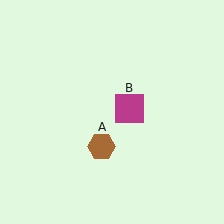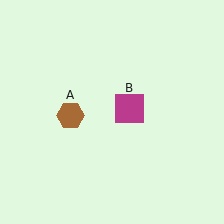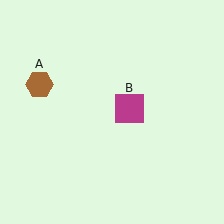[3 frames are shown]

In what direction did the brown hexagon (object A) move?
The brown hexagon (object A) moved up and to the left.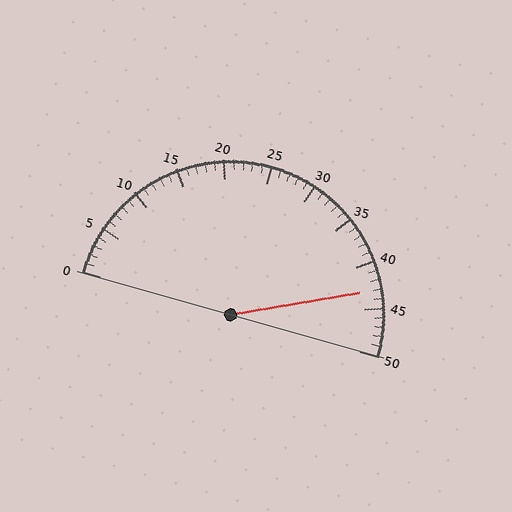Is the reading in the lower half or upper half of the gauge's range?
The reading is in the upper half of the range (0 to 50).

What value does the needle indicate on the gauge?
The needle indicates approximately 43.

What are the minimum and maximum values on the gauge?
The gauge ranges from 0 to 50.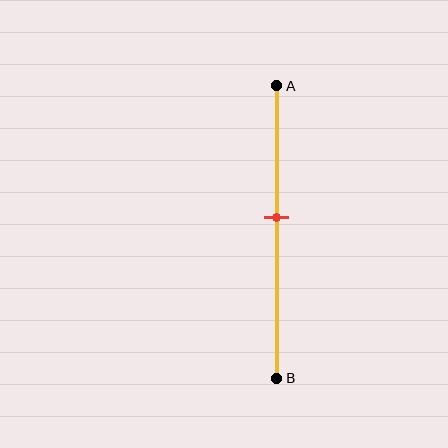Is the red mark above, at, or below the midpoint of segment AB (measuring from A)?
The red mark is above the midpoint of segment AB.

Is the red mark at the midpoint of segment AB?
No, the mark is at about 45% from A, not at the 50% midpoint.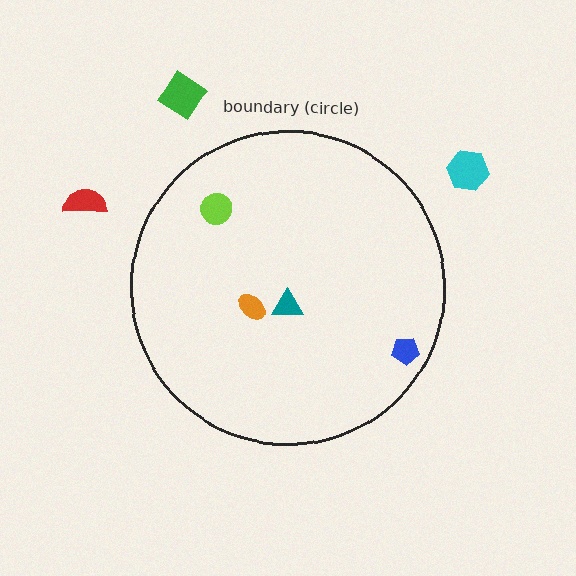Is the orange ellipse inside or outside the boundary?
Inside.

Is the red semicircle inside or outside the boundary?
Outside.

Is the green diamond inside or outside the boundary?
Outside.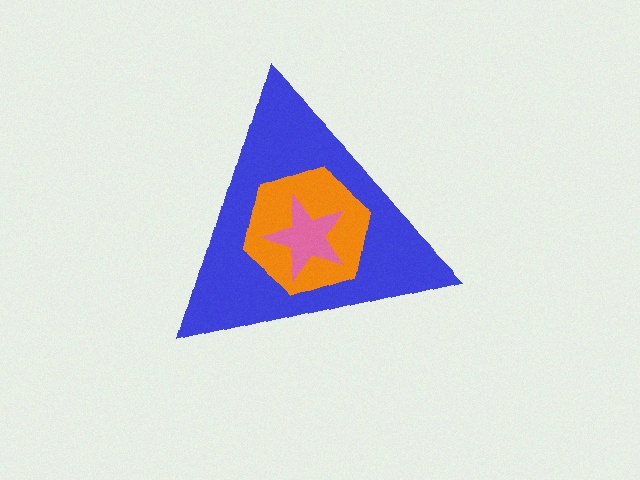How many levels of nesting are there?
3.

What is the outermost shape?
The blue triangle.